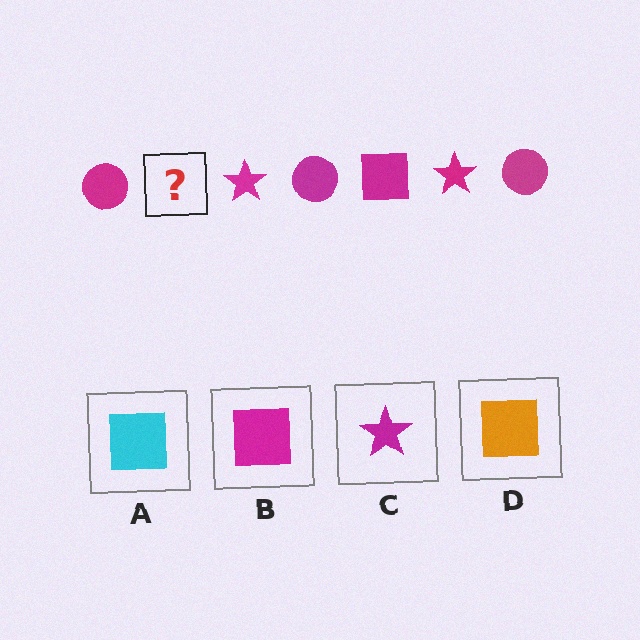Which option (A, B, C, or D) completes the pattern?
B.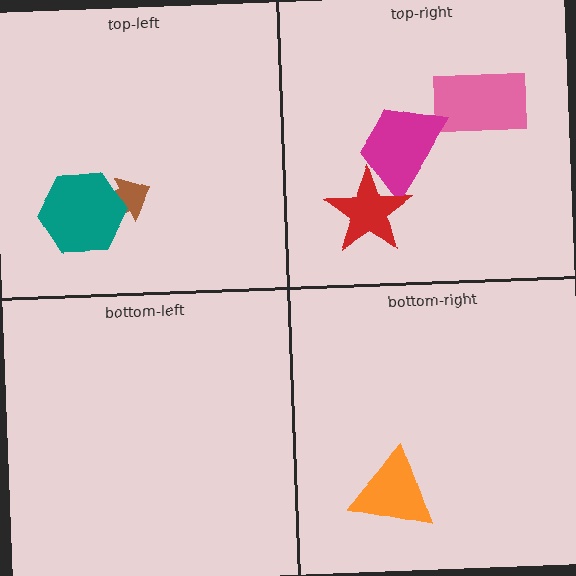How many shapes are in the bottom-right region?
1.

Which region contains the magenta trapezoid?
The top-right region.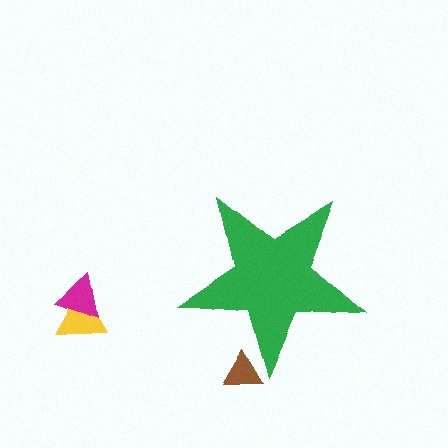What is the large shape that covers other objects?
A green star.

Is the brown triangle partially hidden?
Yes, the brown triangle is partially hidden behind the green star.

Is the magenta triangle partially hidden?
No, the magenta triangle is fully visible.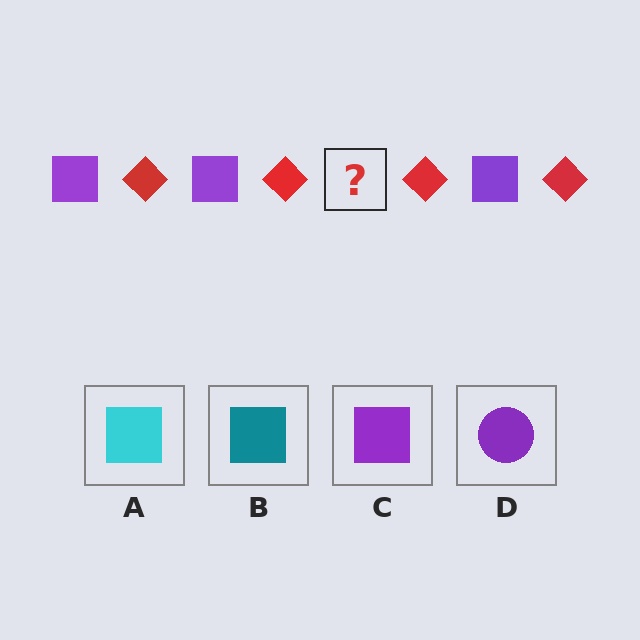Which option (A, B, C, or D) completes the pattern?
C.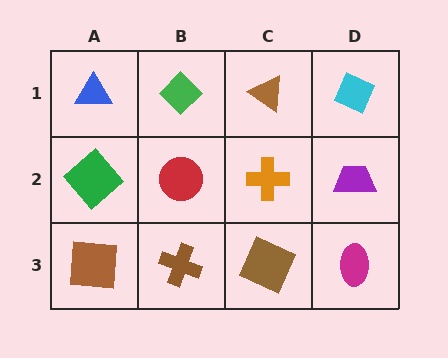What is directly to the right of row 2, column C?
A purple trapezoid.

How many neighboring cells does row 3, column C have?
3.